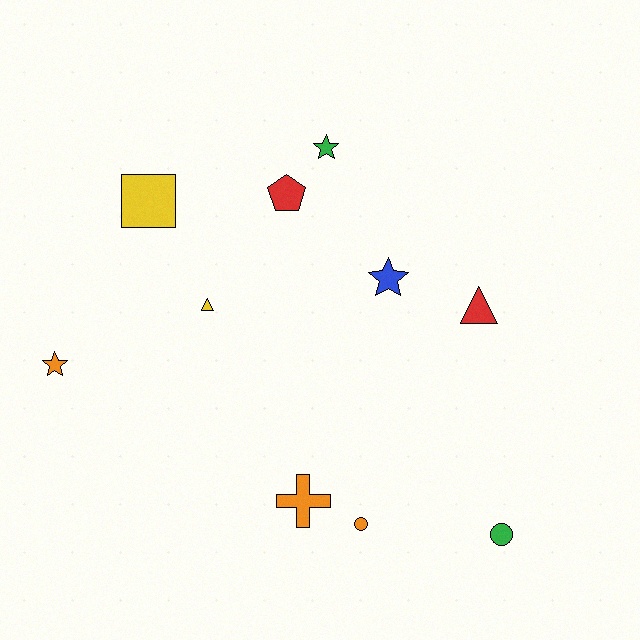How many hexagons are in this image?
There are no hexagons.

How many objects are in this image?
There are 10 objects.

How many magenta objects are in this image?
There are no magenta objects.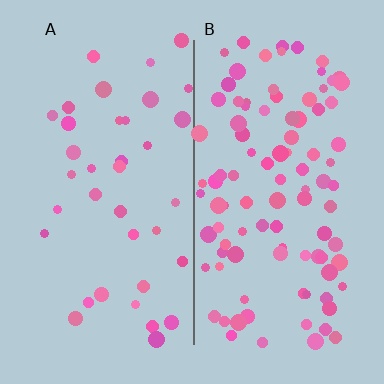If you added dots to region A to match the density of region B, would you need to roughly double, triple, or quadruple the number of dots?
Approximately triple.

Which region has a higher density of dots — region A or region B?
B (the right).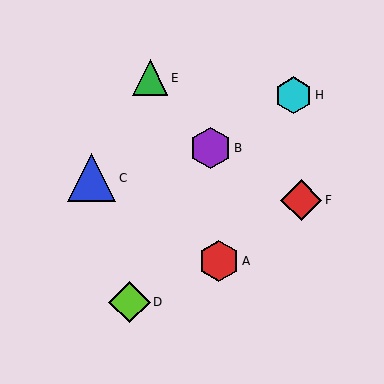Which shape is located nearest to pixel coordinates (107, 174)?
The blue triangle (labeled C) at (92, 178) is nearest to that location.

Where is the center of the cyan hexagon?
The center of the cyan hexagon is at (293, 95).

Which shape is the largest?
The blue triangle (labeled C) is the largest.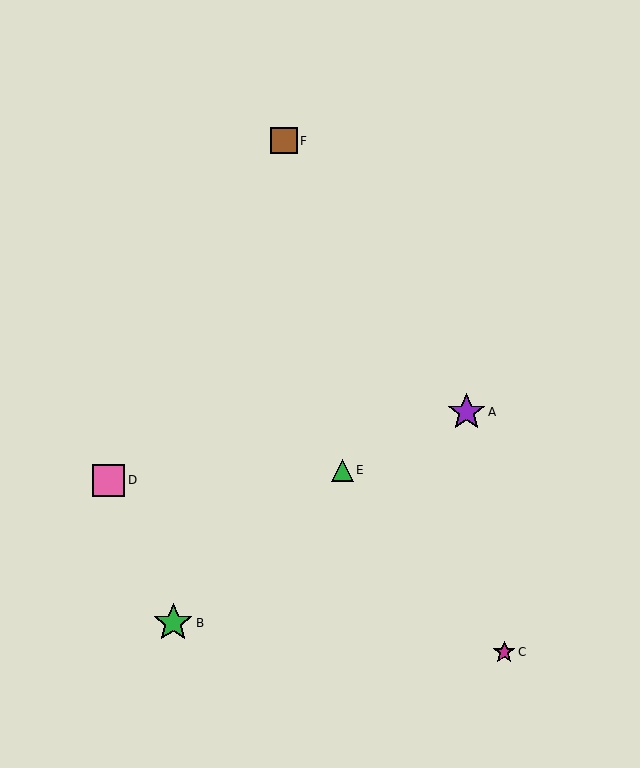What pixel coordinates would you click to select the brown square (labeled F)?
Click at (284, 141) to select the brown square F.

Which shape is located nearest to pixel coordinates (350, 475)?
The green triangle (labeled E) at (342, 470) is nearest to that location.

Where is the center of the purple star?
The center of the purple star is at (466, 412).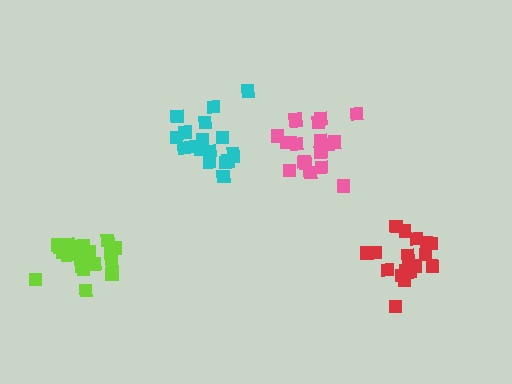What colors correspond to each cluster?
The clusters are colored: cyan, lime, pink, red.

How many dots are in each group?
Group 1: 18 dots, Group 2: 21 dots, Group 3: 19 dots, Group 4: 18 dots (76 total).